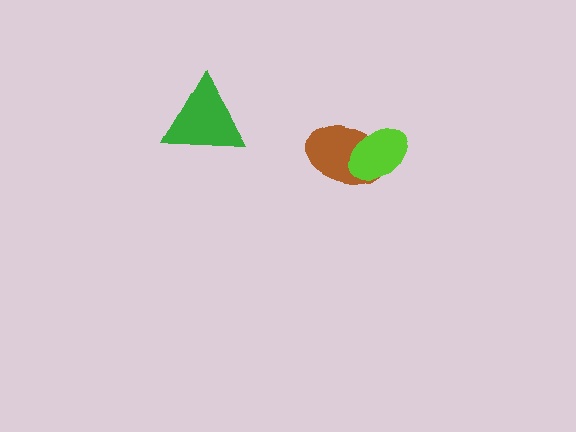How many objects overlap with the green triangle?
0 objects overlap with the green triangle.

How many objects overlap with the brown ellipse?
1 object overlaps with the brown ellipse.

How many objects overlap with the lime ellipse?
1 object overlaps with the lime ellipse.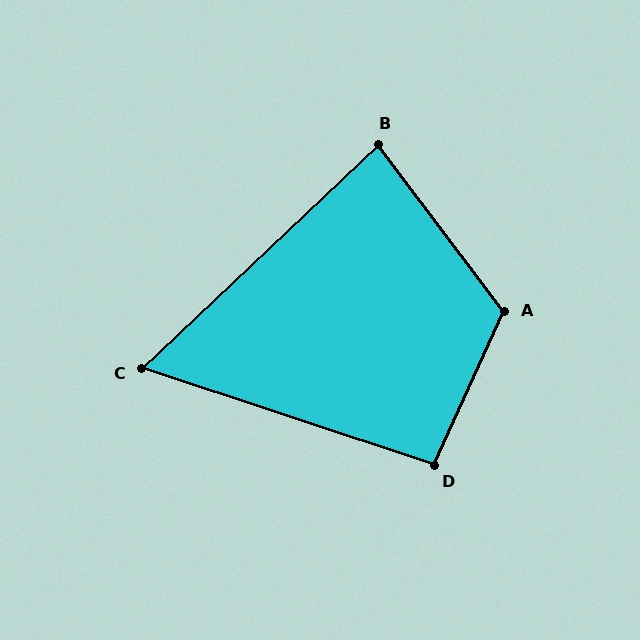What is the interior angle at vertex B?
Approximately 84 degrees (acute).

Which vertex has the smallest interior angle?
C, at approximately 62 degrees.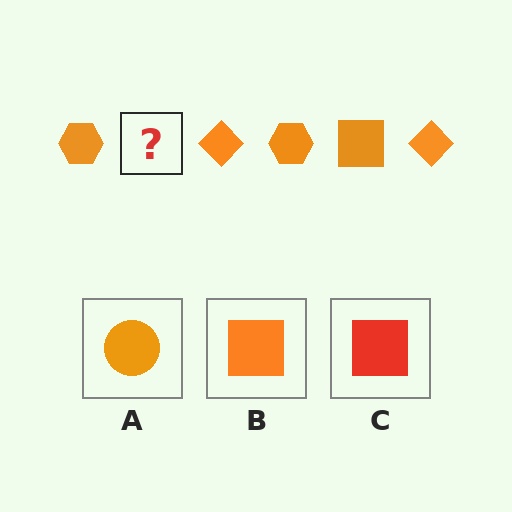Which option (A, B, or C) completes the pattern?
B.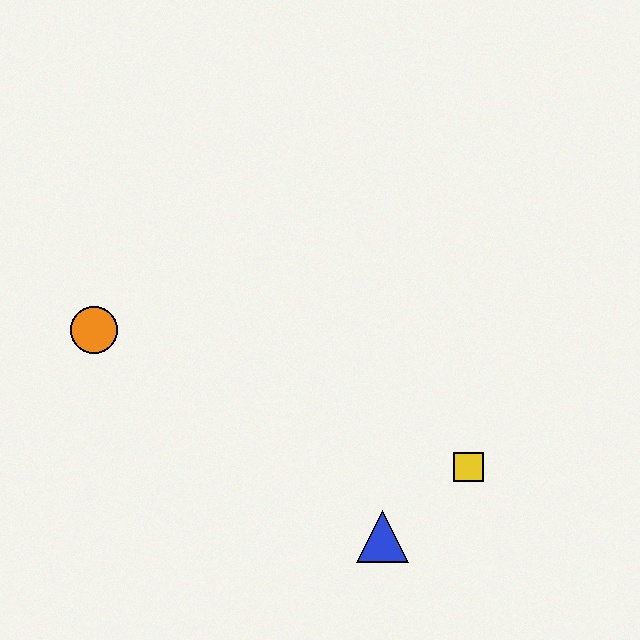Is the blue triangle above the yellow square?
No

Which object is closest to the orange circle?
The blue triangle is closest to the orange circle.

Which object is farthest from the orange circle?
The yellow square is farthest from the orange circle.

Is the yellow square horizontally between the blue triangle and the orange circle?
No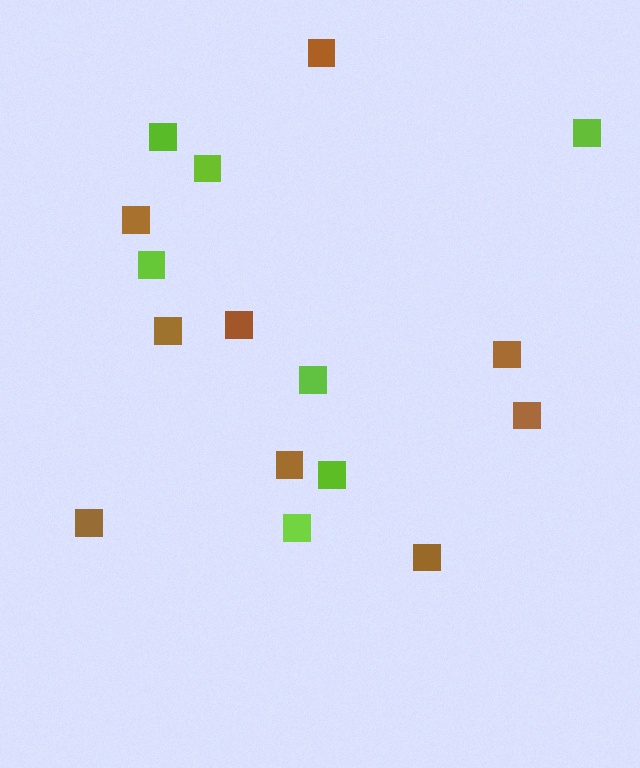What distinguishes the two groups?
There are 2 groups: one group of brown squares (9) and one group of lime squares (7).